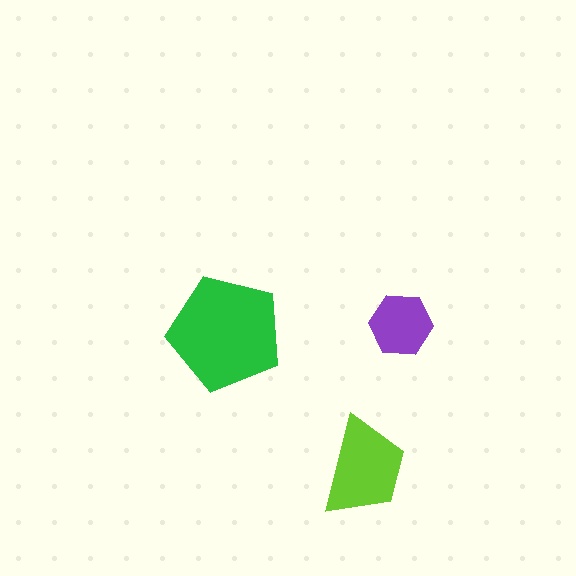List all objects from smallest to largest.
The purple hexagon, the lime trapezoid, the green pentagon.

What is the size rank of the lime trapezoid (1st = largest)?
2nd.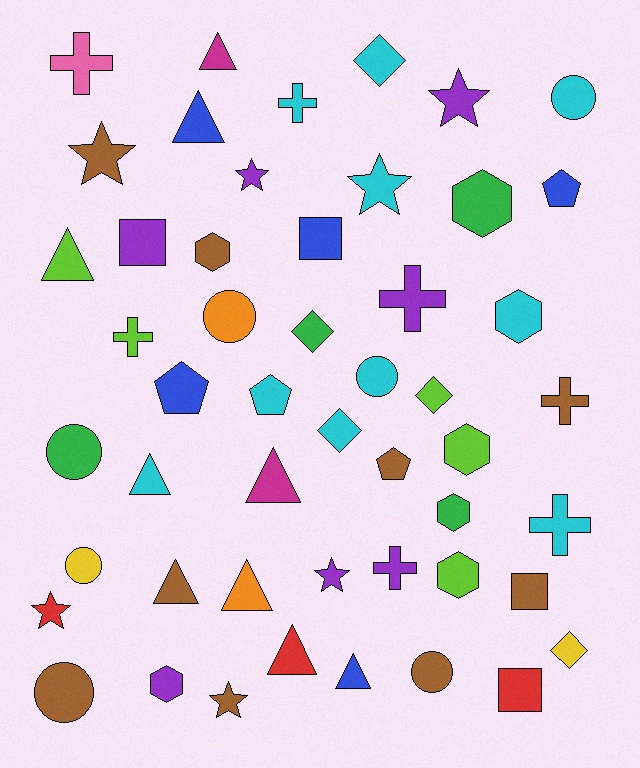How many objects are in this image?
There are 50 objects.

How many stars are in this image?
There are 7 stars.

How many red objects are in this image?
There are 3 red objects.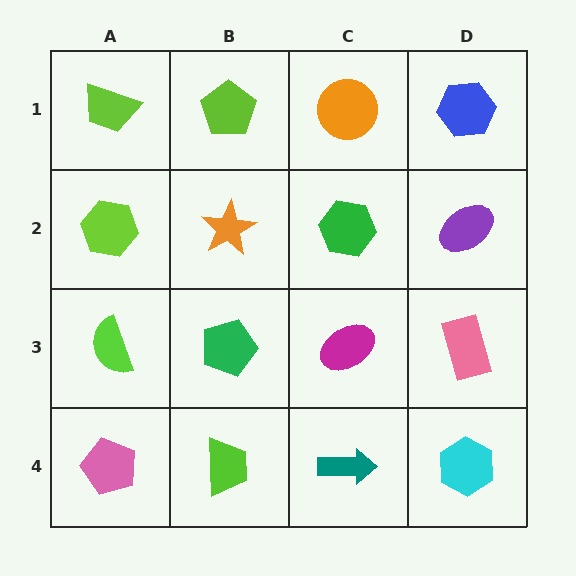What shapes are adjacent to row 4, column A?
A lime semicircle (row 3, column A), a lime trapezoid (row 4, column B).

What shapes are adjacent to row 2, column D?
A blue hexagon (row 1, column D), a pink rectangle (row 3, column D), a green hexagon (row 2, column C).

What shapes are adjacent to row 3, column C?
A green hexagon (row 2, column C), a teal arrow (row 4, column C), a green pentagon (row 3, column B), a pink rectangle (row 3, column D).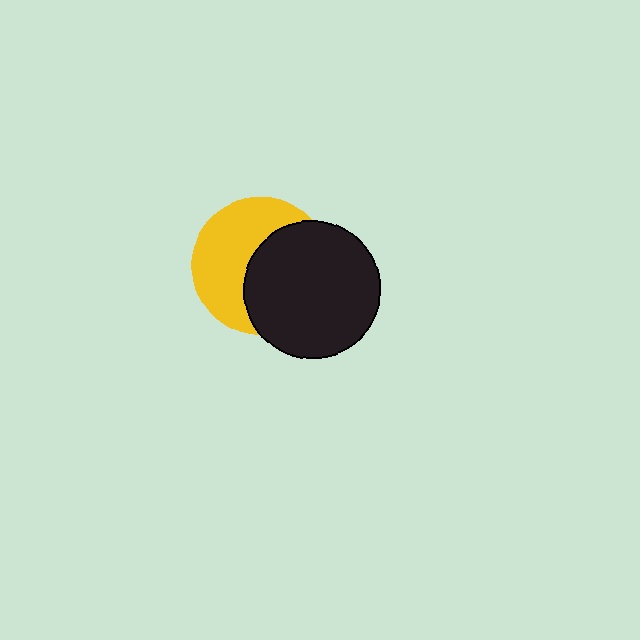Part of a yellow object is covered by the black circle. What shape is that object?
It is a circle.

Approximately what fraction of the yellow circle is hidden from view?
Roughly 49% of the yellow circle is hidden behind the black circle.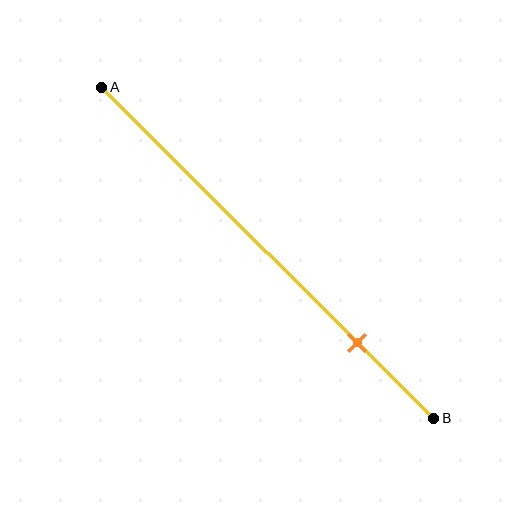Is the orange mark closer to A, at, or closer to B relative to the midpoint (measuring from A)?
The orange mark is closer to point B than the midpoint of segment AB.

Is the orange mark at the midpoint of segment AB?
No, the mark is at about 75% from A, not at the 50% midpoint.